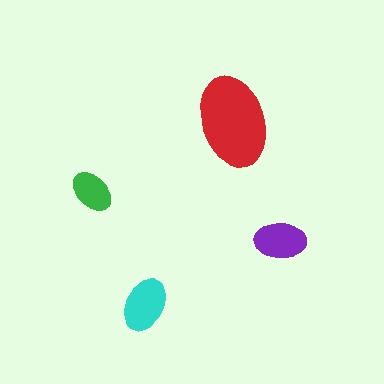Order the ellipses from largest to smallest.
the red one, the cyan one, the purple one, the green one.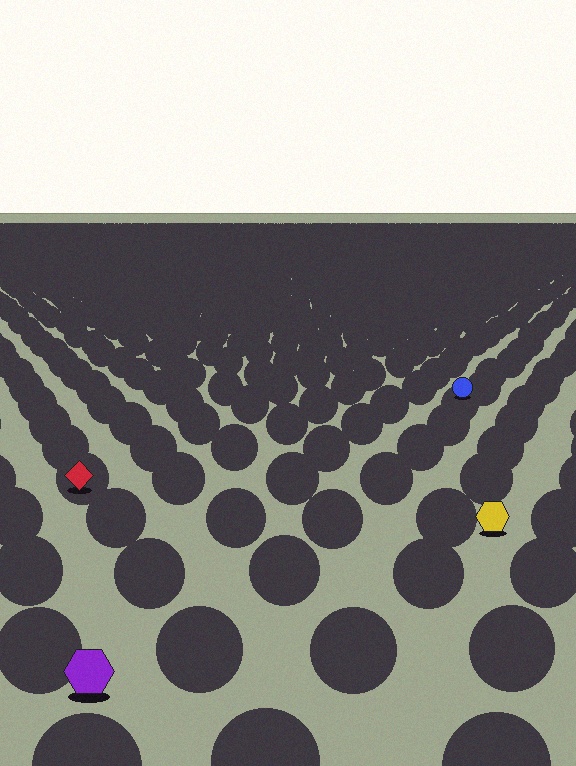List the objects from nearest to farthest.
From nearest to farthest: the purple hexagon, the yellow hexagon, the red diamond, the blue circle.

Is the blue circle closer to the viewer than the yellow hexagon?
No. The yellow hexagon is closer — you can tell from the texture gradient: the ground texture is coarser near it.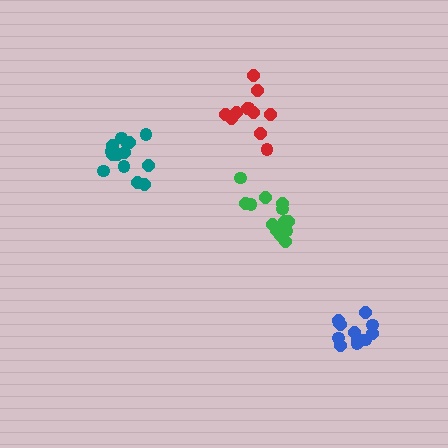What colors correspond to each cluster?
The clusters are colored: red, blue, teal, green.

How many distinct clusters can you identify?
There are 4 distinct clusters.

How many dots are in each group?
Group 1: 11 dots, Group 2: 13 dots, Group 3: 15 dots, Group 4: 14 dots (53 total).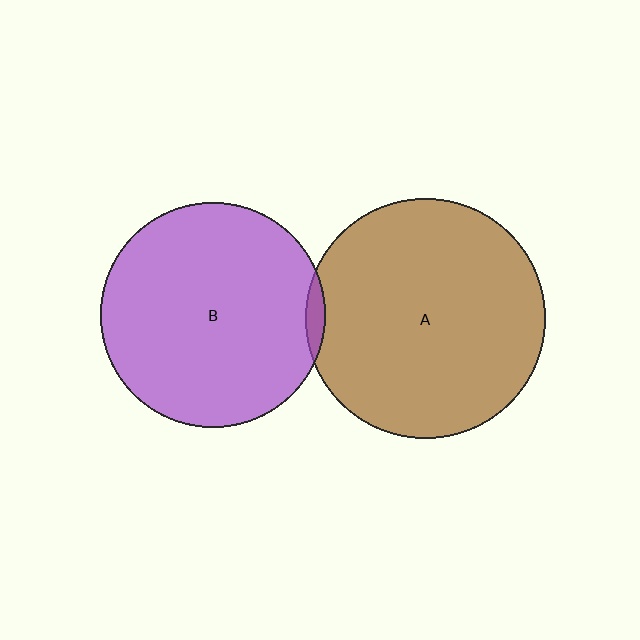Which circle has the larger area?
Circle A (brown).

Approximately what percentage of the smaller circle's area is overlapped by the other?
Approximately 5%.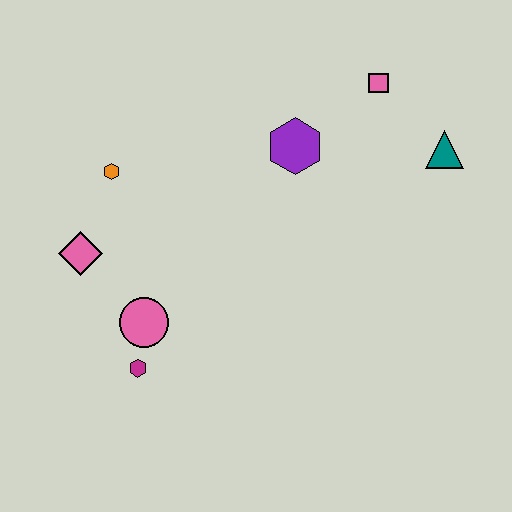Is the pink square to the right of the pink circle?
Yes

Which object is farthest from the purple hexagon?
The magenta hexagon is farthest from the purple hexagon.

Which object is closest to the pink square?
The teal triangle is closest to the pink square.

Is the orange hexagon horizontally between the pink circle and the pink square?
No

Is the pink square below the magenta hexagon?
No